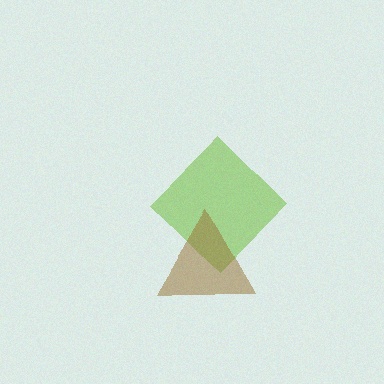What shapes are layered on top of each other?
The layered shapes are: a lime diamond, a brown triangle.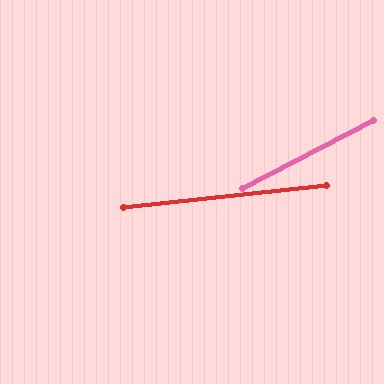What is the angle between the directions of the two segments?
Approximately 21 degrees.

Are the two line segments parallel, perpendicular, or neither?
Neither parallel nor perpendicular — they differ by about 21°.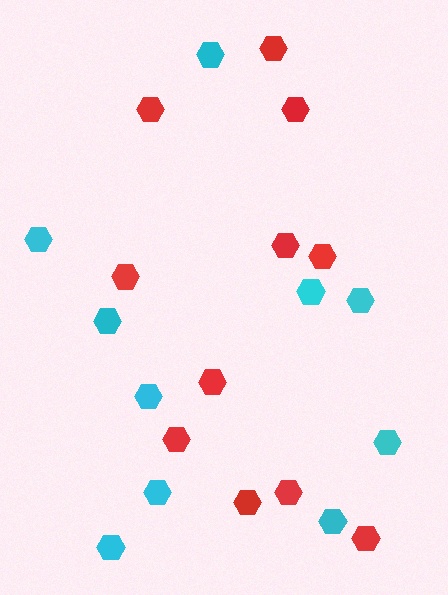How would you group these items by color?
There are 2 groups: one group of cyan hexagons (10) and one group of red hexagons (11).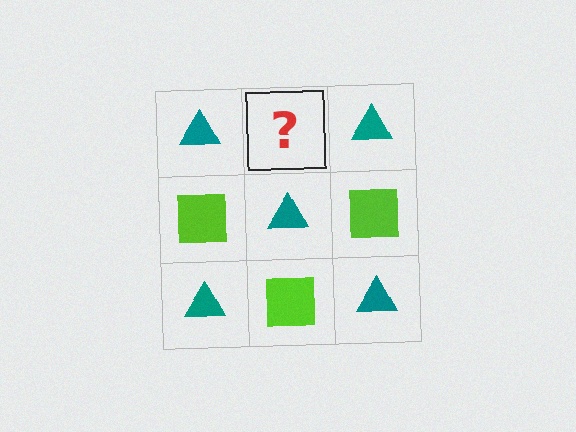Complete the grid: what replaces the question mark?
The question mark should be replaced with a lime square.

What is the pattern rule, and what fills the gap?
The rule is that it alternates teal triangle and lime square in a checkerboard pattern. The gap should be filled with a lime square.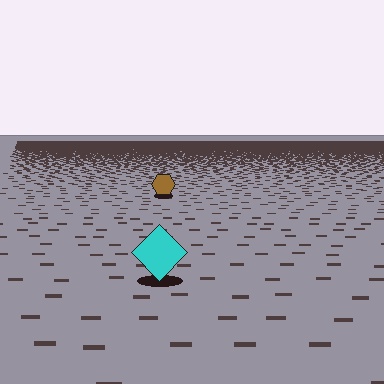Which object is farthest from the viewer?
The brown hexagon is farthest from the viewer. It appears smaller and the ground texture around it is denser.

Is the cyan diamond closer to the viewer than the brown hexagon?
Yes. The cyan diamond is closer — you can tell from the texture gradient: the ground texture is coarser near it.